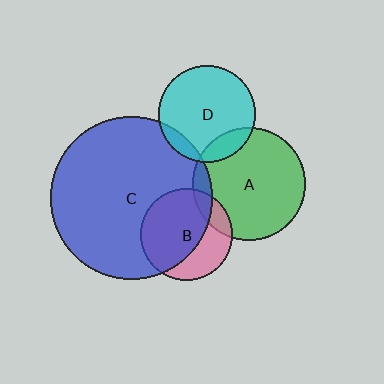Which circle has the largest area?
Circle C (blue).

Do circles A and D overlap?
Yes.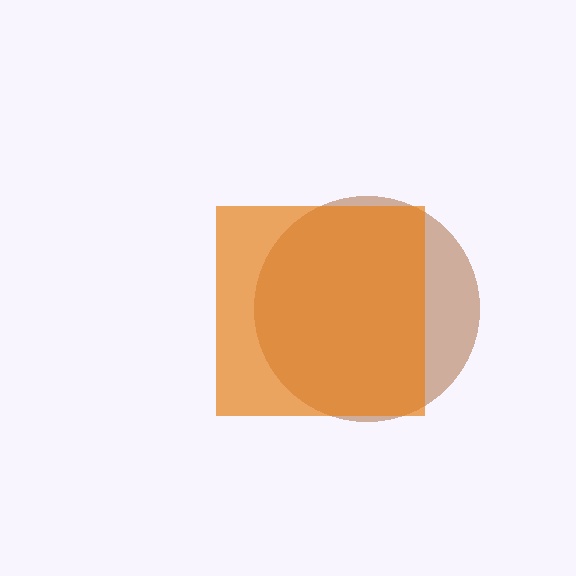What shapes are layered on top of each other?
The layered shapes are: a brown circle, an orange square.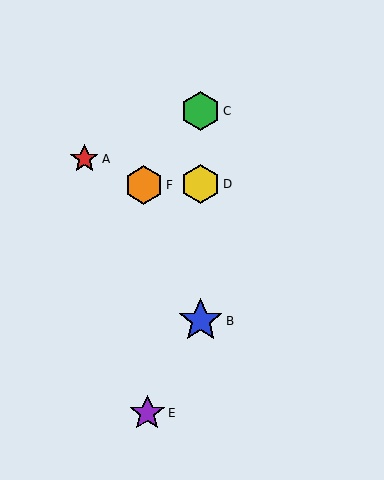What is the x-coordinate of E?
Object E is at x≈147.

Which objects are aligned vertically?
Objects B, C, D are aligned vertically.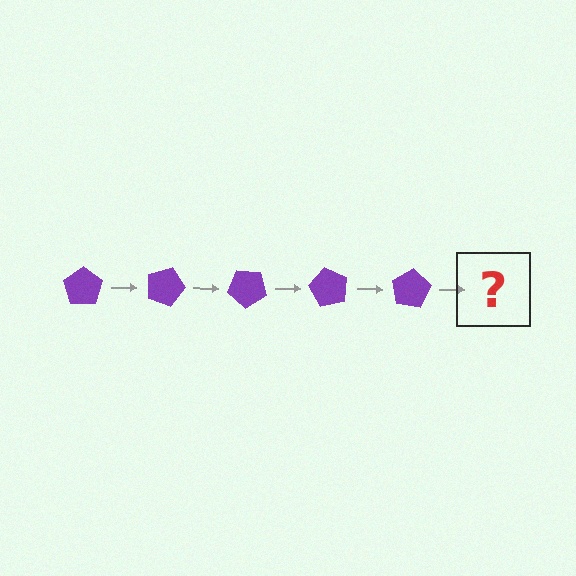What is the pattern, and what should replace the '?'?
The pattern is that the pentagon rotates 20 degrees each step. The '?' should be a purple pentagon rotated 100 degrees.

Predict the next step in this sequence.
The next step is a purple pentagon rotated 100 degrees.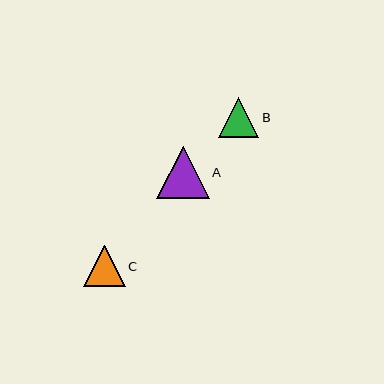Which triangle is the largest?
Triangle A is the largest with a size of approximately 52 pixels.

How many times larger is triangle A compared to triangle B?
Triangle A is approximately 1.3 times the size of triangle B.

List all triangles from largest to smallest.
From largest to smallest: A, C, B.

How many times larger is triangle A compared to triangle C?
Triangle A is approximately 1.3 times the size of triangle C.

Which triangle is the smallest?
Triangle B is the smallest with a size of approximately 41 pixels.